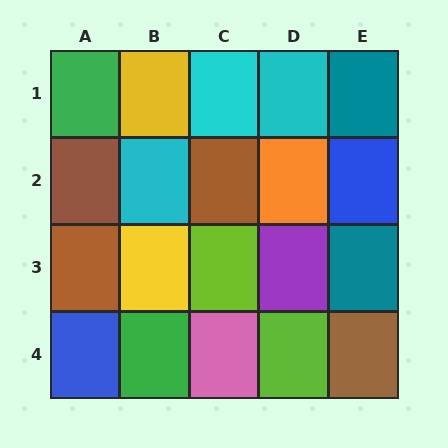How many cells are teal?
2 cells are teal.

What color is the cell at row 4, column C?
Pink.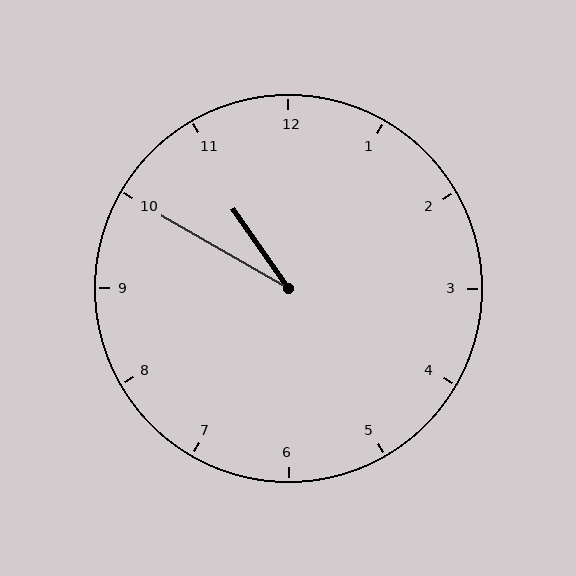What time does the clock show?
10:50.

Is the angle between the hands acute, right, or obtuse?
It is acute.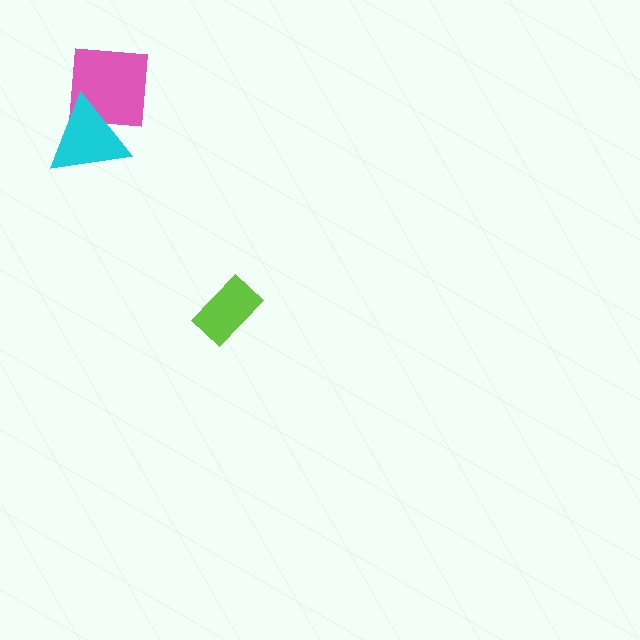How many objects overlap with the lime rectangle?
0 objects overlap with the lime rectangle.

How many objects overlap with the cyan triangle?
1 object overlaps with the cyan triangle.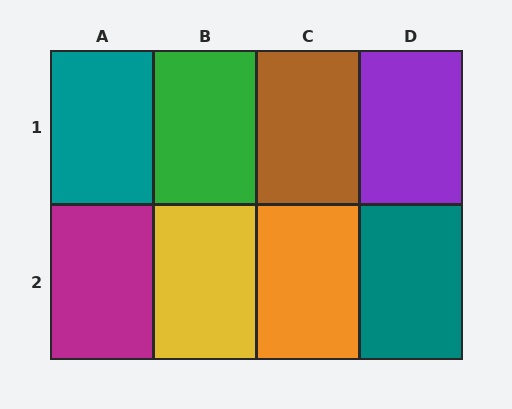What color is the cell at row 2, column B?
Yellow.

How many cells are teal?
2 cells are teal.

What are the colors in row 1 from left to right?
Teal, green, brown, purple.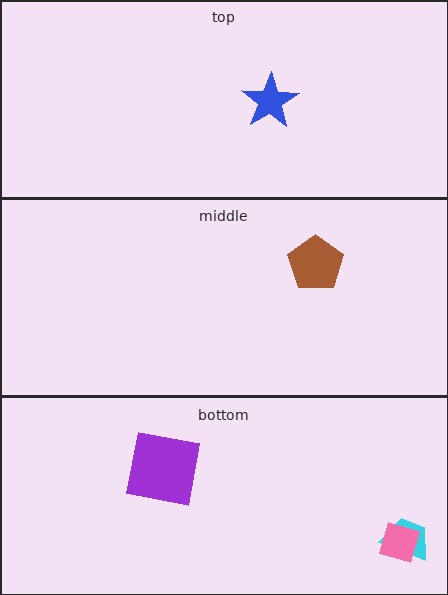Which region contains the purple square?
The bottom region.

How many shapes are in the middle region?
1.